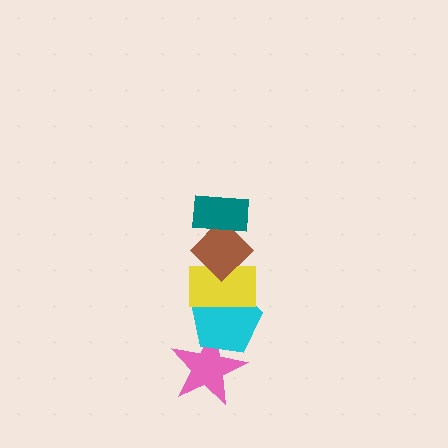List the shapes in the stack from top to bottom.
From top to bottom: the teal rectangle, the brown diamond, the yellow rectangle, the cyan pentagon, the pink star.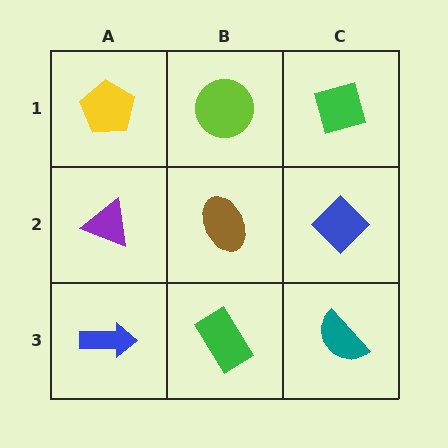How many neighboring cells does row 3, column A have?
2.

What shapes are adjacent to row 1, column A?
A purple triangle (row 2, column A), a lime circle (row 1, column B).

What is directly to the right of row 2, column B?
A blue diamond.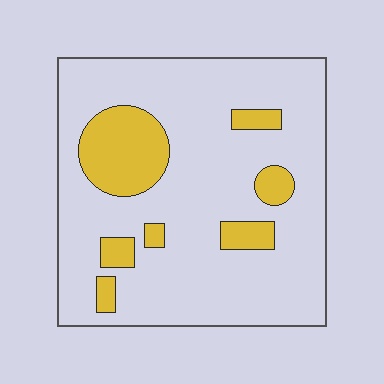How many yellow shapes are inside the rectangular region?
7.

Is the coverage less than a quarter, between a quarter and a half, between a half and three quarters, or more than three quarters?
Less than a quarter.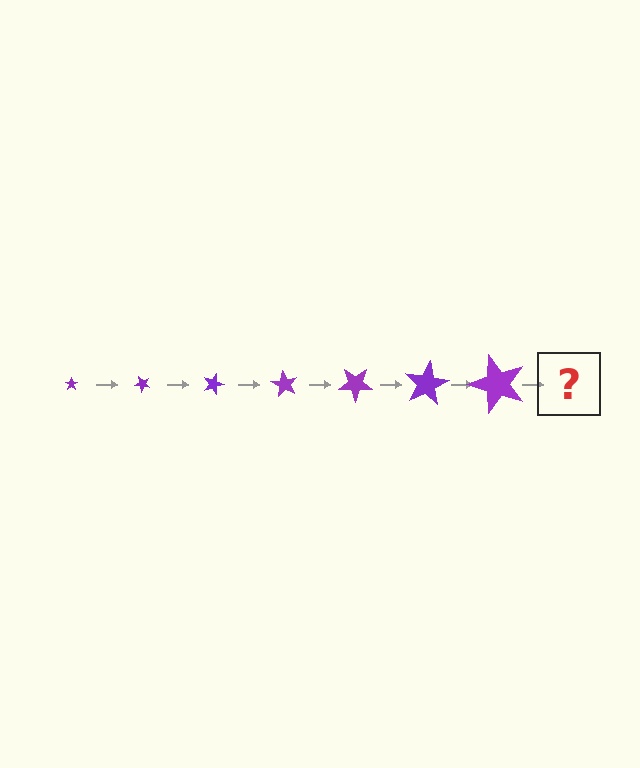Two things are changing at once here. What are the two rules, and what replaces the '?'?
The two rules are that the star grows larger each step and it rotates 45 degrees each step. The '?' should be a star, larger than the previous one and rotated 315 degrees from the start.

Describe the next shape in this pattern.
It should be a star, larger than the previous one and rotated 315 degrees from the start.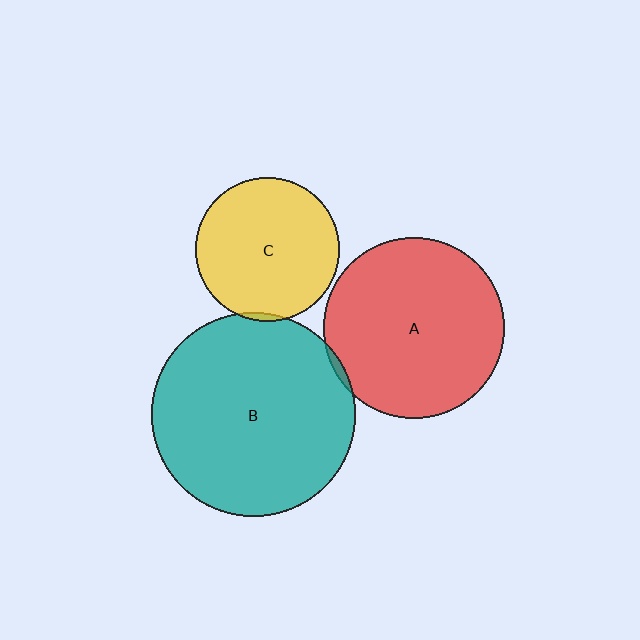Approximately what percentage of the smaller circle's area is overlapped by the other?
Approximately 5%.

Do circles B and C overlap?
Yes.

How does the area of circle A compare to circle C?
Approximately 1.6 times.